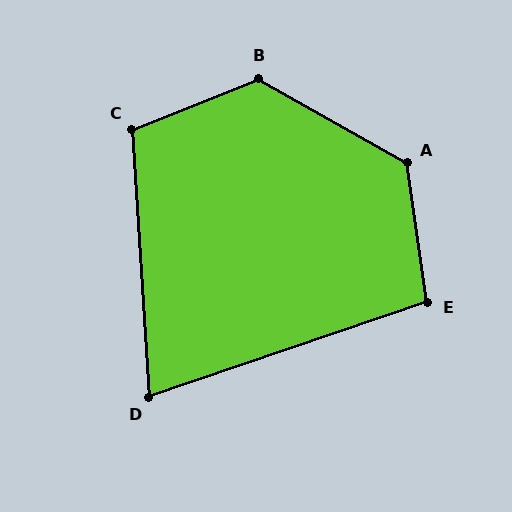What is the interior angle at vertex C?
Approximately 108 degrees (obtuse).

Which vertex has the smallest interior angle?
D, at approximately 75 degrees.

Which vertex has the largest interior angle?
B, at approximately 129 degrees.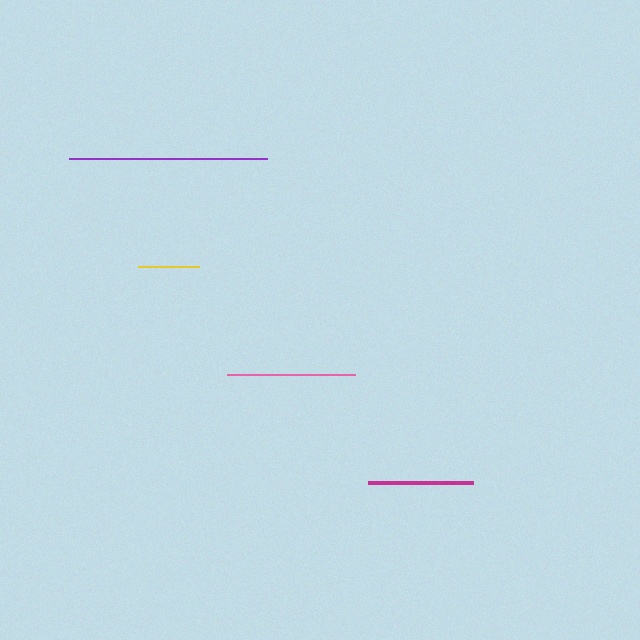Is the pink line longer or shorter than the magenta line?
The pink line is longer than the magenta line.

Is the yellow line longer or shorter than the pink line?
The pink line is longer than the yellow line.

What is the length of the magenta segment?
The magenta segment is approximately 105 pixels long.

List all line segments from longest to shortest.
From longest to shortest: purple, pink, magenta, yellow.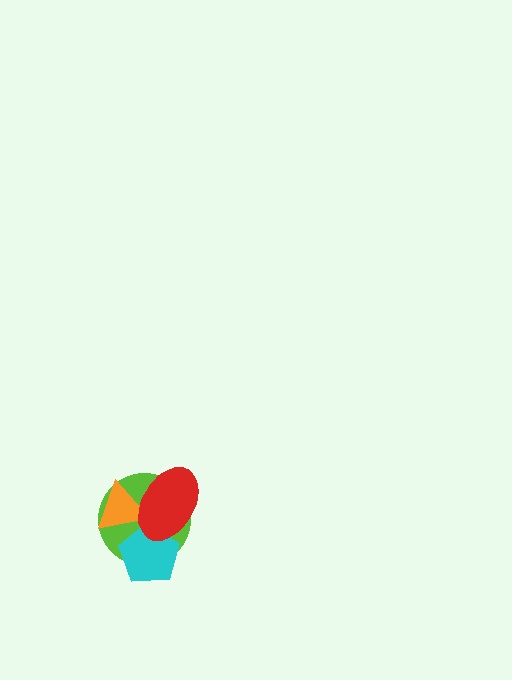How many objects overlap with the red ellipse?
3 objects overlap with the red ellipse.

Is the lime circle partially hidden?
Yes, it is partially covered by another shape.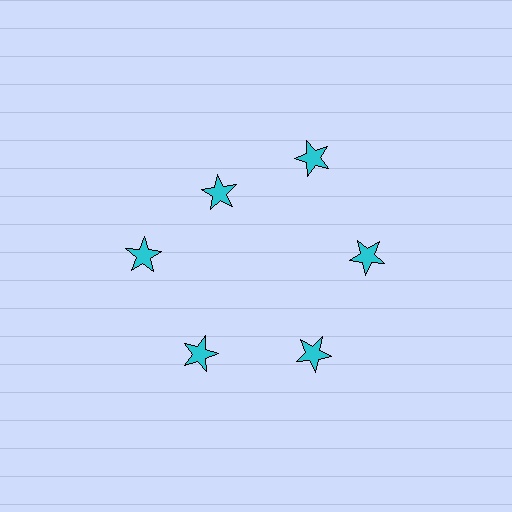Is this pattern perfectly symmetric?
No. The 6 cyan stars are arranged in a ring, but one element near the 11 o'clock position is pulled inward toward the center, breaking the 6-fold rotational symmetry.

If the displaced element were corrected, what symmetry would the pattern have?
It would have 6-fold rotational symmetry — the pattern would map onto itself every 60 degrees.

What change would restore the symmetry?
The symmetry would be restored by moving it outward, back onto the ring so that all 6 stars sit at equal angles and equal distance from the center.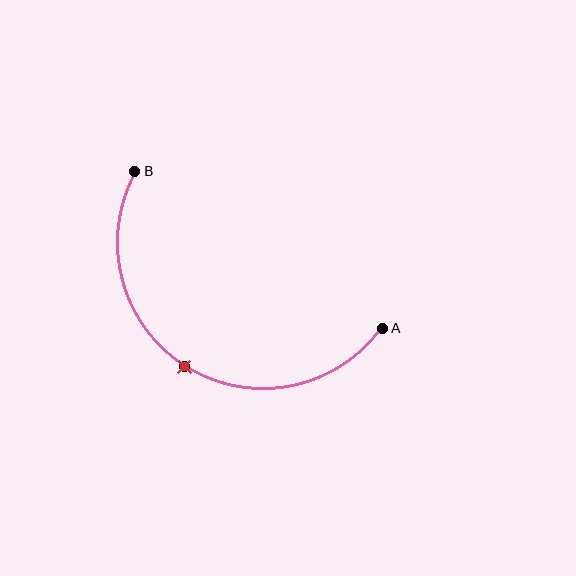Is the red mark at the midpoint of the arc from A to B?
Yes. The red mark lies on the arc at equal arc-length from both A and B — it is the arc midpoint.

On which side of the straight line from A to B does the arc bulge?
The arc bulges below the straight line connecting A and B.